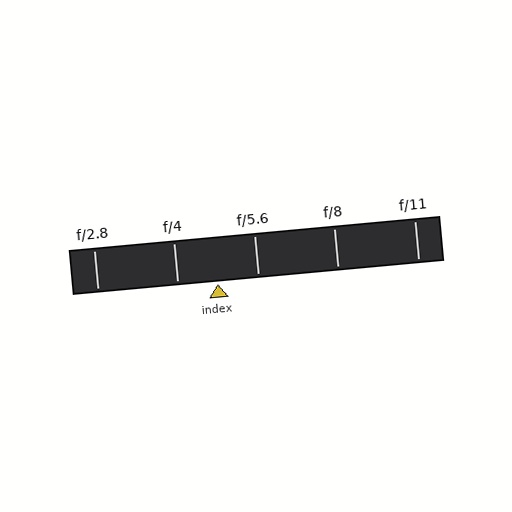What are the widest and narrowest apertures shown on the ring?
The widest aperture shown is f/2.8 and the narrowest is f/11.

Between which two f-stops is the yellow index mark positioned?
The index mark is between f/4 and f/5.6.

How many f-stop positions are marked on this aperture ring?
There are 5 f-stop positions marked.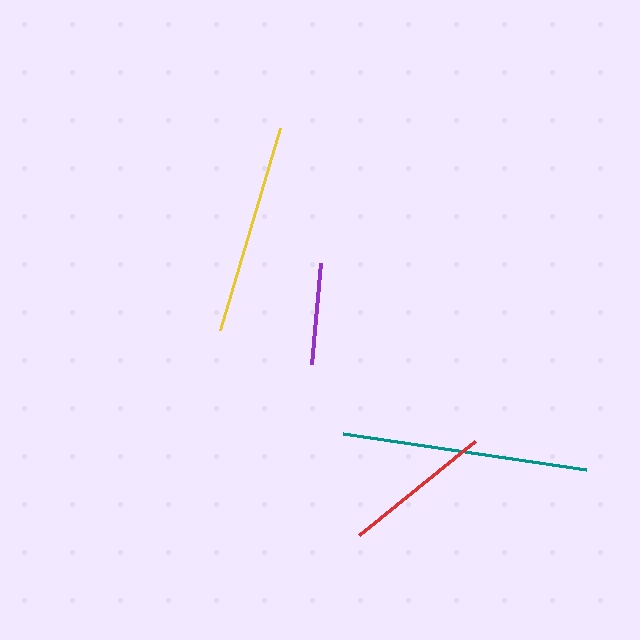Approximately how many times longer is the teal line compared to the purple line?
The teal line is approximately 2.4 times the length of the purple line.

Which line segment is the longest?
The teal line is the longest at approximately 246 pixels.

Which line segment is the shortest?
The purple line is the shortest at approximately 101 pixels.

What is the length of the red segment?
The red segment is approximately 149 pixels long.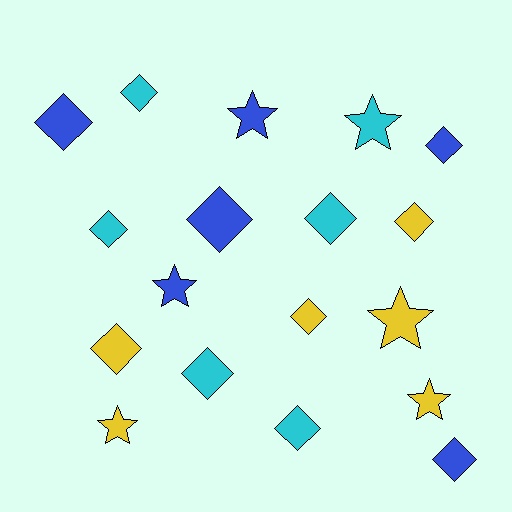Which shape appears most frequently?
Diamond, with 12 objects.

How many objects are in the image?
There are 18 objects.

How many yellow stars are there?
There are 3 yellow stars.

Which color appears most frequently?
Yellow, with 6 objects.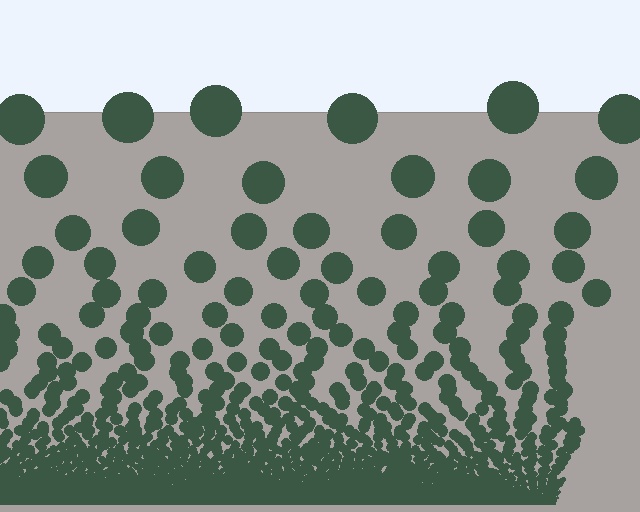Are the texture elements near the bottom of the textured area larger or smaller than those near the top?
Smaller. The gradient is inverted — elements near the bottom are smaller and denser.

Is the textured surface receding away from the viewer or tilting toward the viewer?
The surface appears to tilt toward the viewer. Texture elements get larger and sparser toward the top.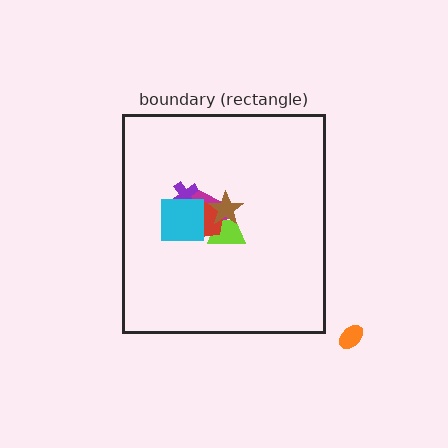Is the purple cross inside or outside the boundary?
Inside.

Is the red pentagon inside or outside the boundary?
Inside.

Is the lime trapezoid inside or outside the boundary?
Inside.